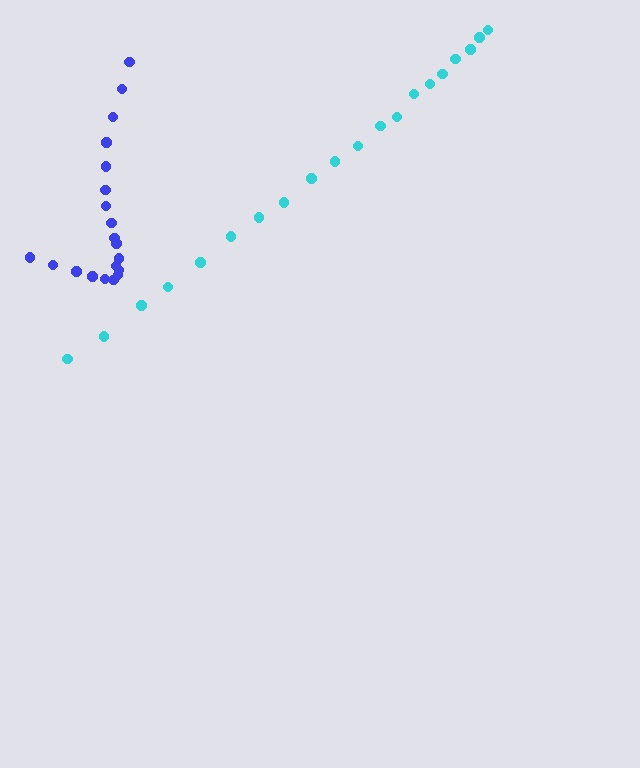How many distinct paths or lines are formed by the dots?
There are 2 distinct paths.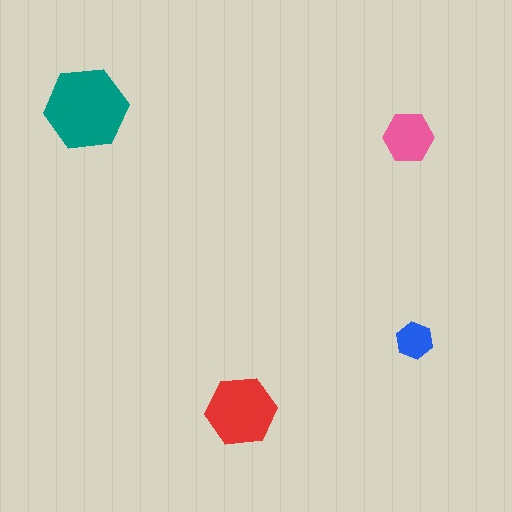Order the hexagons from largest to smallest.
the teal one, the red one, the pink one, the blue one.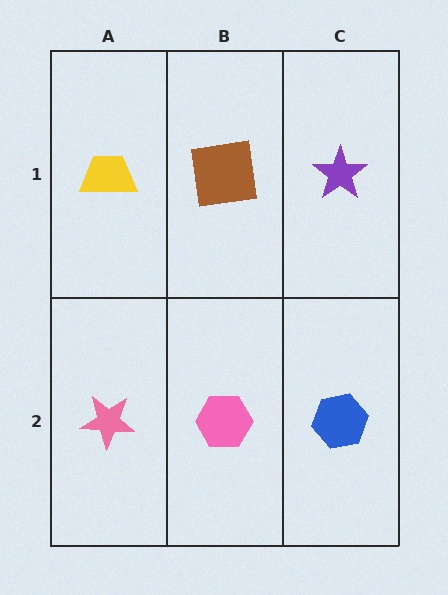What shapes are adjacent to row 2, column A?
A yellow trapezoid (row 1, column A), a pink hexagon (row 2, column B).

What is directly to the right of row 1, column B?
A purple star.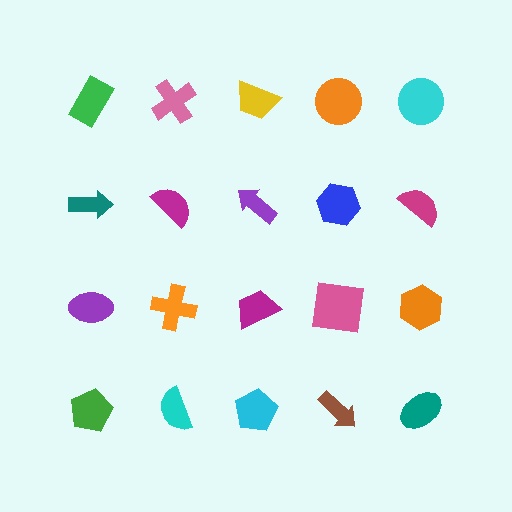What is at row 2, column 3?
A purple arrow.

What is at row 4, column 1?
A green pentagon.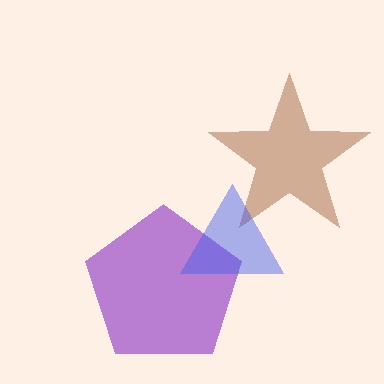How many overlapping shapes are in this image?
There are 3 overlapping shapes in the image.